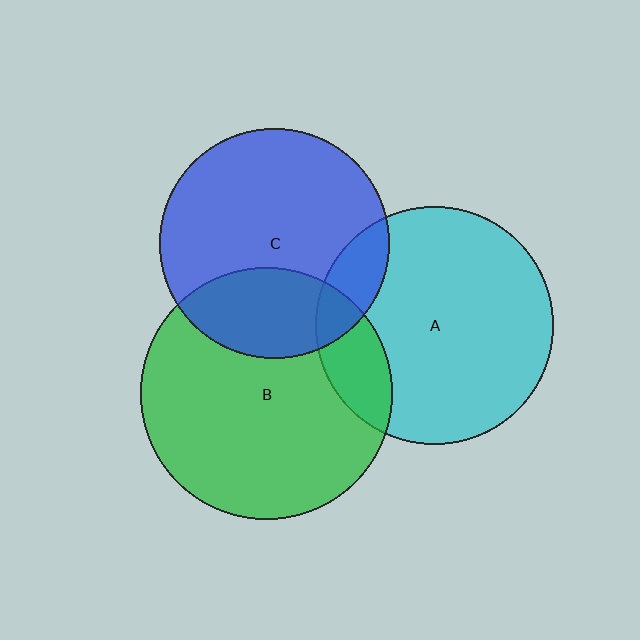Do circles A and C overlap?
Yes.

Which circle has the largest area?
Circle B (green).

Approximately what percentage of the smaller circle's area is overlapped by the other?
Approximately 15%.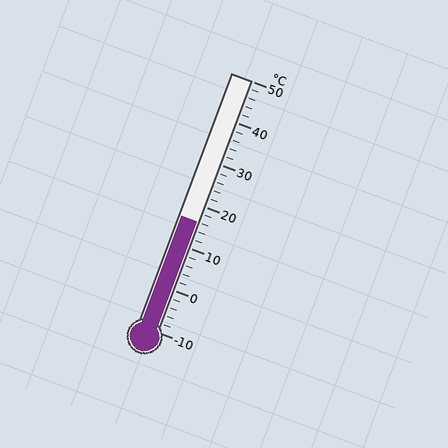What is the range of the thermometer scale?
The thermometer scale ranges from -10°C to 50°C.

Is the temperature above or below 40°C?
The temperature is below 40°C.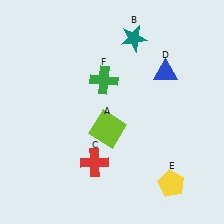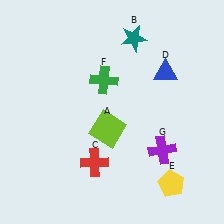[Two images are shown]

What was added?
A purple cross (G) was added in Image 2.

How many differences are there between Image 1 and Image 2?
There is 1 difference between the two images.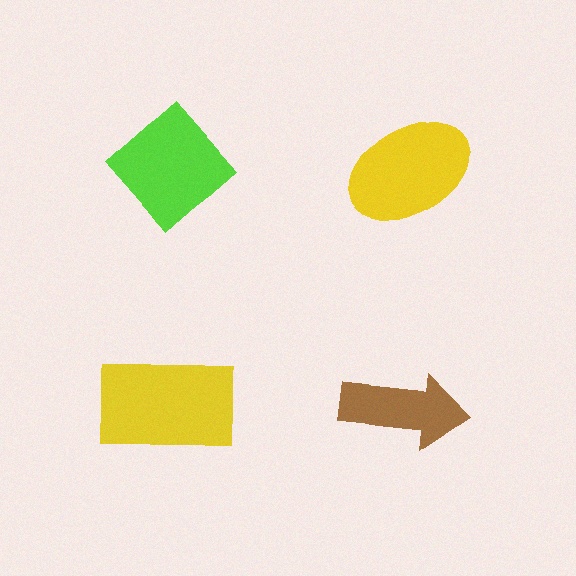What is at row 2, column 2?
A brown arrow.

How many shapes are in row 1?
2 shapes.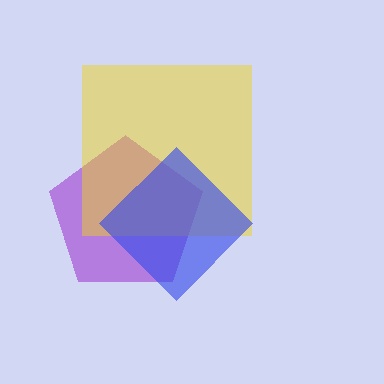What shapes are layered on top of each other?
The layered shapes are: a purple pentagon, a yellow square, a blue diamond.